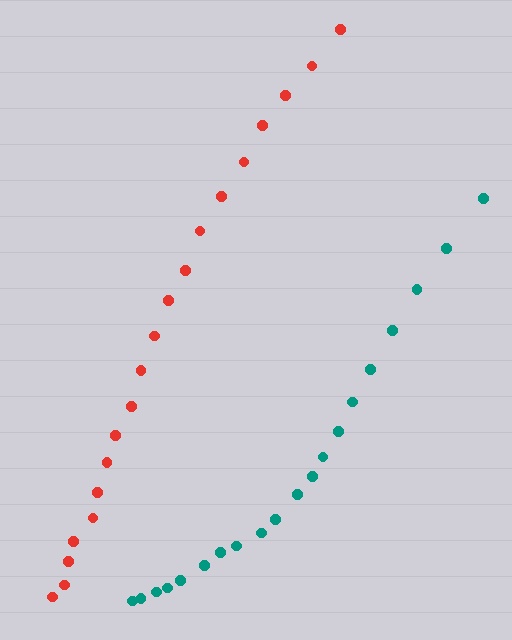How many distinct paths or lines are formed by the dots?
There are 2 distinct paths.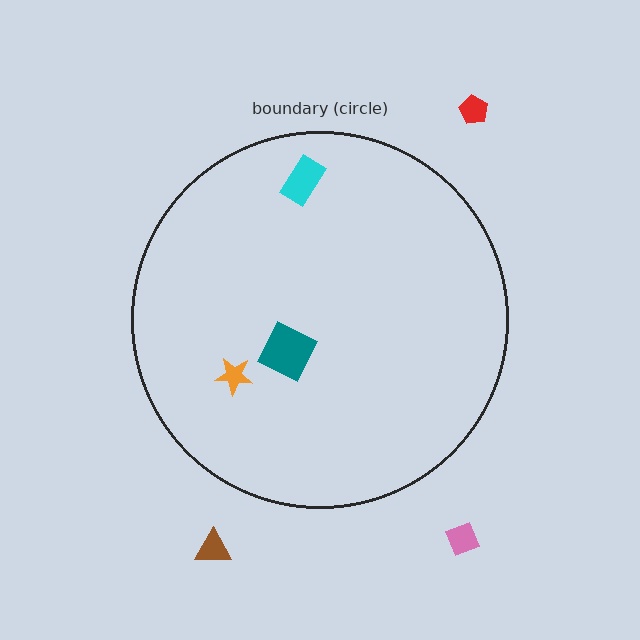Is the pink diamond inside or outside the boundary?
Outside.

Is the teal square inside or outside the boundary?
Inside.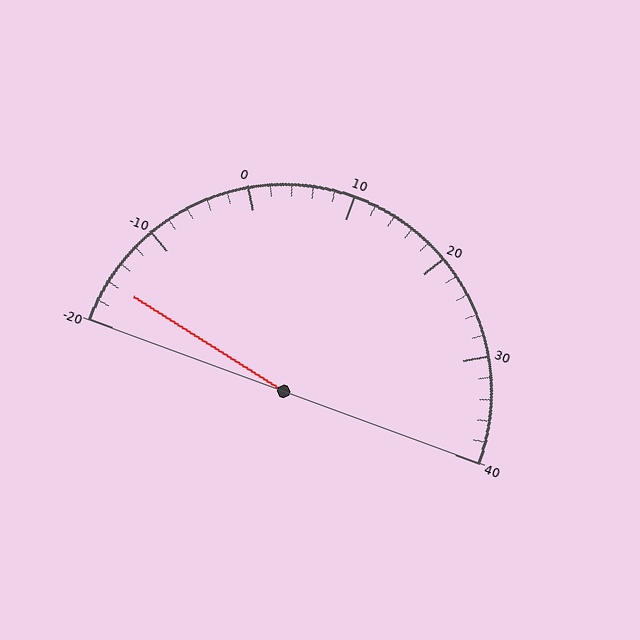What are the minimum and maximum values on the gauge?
The gauge ranges from -20 to 40.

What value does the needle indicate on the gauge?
The needle indicates approximately -16.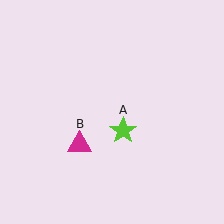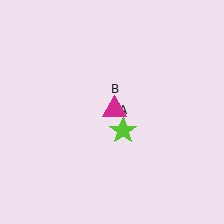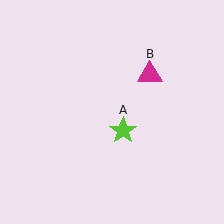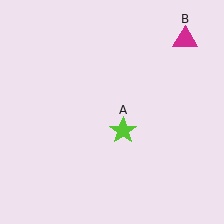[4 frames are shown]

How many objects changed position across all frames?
1 object changed position: magenta triangle (object B).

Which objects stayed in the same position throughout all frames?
Lime star (object A) remained stationary.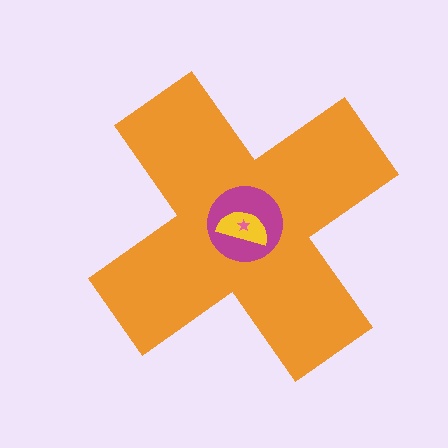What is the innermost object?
The pink star.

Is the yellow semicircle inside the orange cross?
Yes.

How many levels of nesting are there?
4.